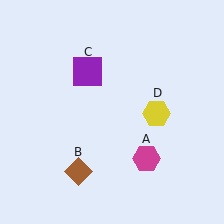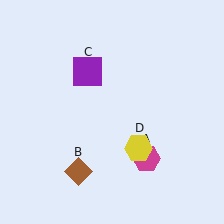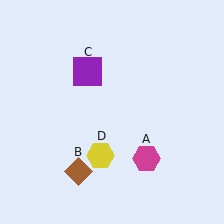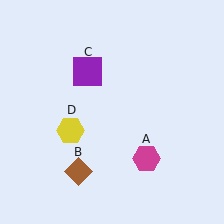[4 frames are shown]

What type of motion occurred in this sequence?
The yellow hexagon (object D) rotated clockwise around the center of the scene.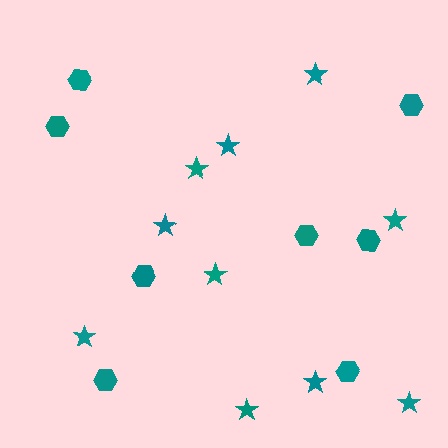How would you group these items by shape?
There are 2 groups: one group of hexagons (8) and one group of stars (10).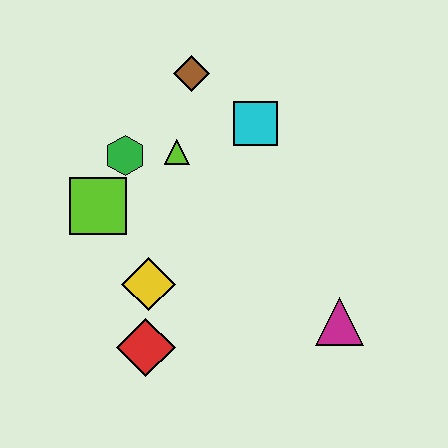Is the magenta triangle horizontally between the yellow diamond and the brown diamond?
No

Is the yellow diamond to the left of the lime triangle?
Yes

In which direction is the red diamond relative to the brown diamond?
The red diamond is below the brown diamond.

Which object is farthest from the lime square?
The magenta triangle is farthest from the lime square.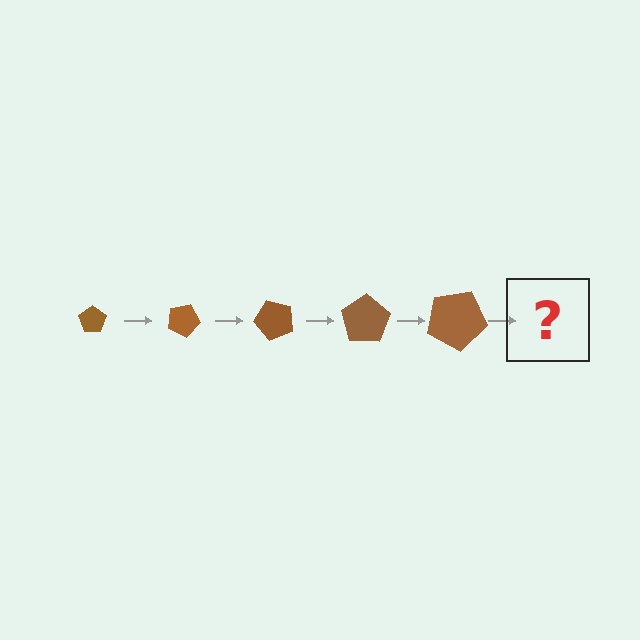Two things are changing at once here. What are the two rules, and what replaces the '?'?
The two rules are that the pentagon grows larger each step and it rotates 25 degrees each step. The '?' should be a pentagon, larger than the previous one and rotated 125 degrees from the start.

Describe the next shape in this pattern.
It should be a pentagon, larger than the previous one and rotated 125 degrees from the start.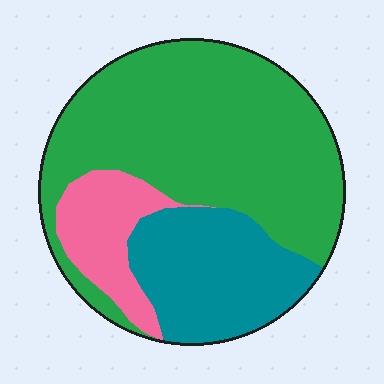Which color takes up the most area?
Green, at roughly 60%.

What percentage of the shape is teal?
Teal takes up about one quarter (1/4) of the shape.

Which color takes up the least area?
Pink, at roughly 15%.